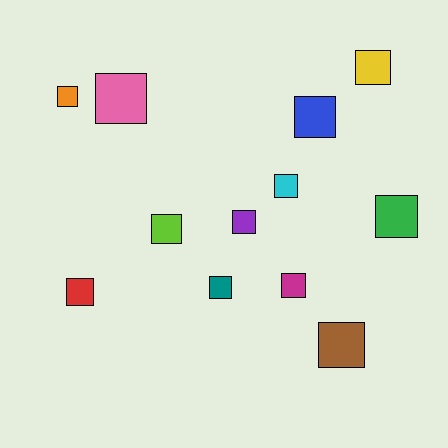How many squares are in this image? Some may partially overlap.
There are 12 squares.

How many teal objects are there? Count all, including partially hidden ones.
There is 1 teal object.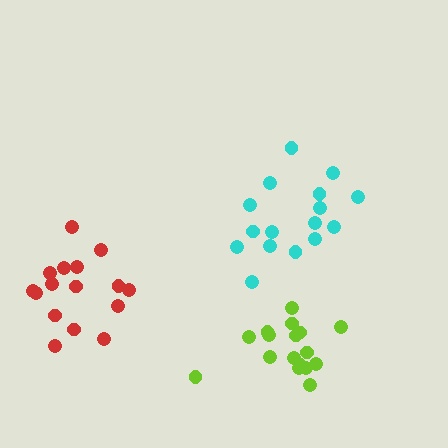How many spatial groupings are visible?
There are 3 spatial groupings.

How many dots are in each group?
Group 1: 16 dots, Group 2: 17 dots, Group 3: 16 dots (49 total).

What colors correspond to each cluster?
The clusters are colored: cyan, lime, red.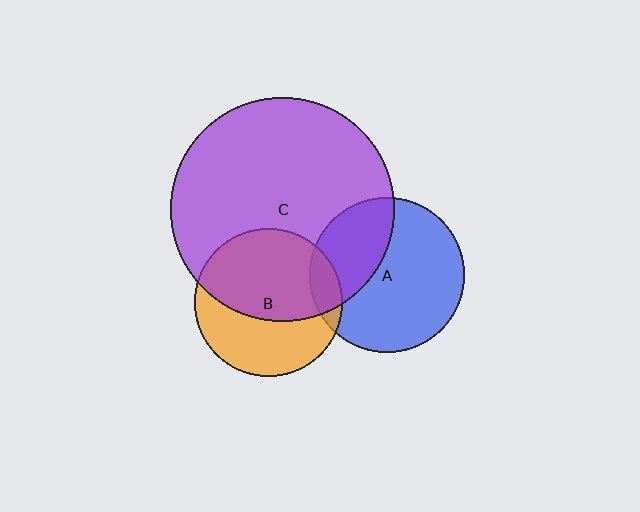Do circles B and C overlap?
Yes.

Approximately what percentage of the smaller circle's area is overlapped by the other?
Approximately 55%.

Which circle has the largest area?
Circle C (purple).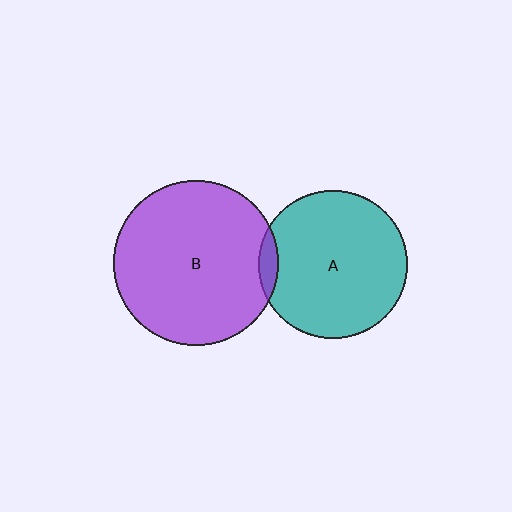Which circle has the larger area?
Circle B (purple).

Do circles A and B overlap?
Yes.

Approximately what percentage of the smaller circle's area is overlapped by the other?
Approximately 5%.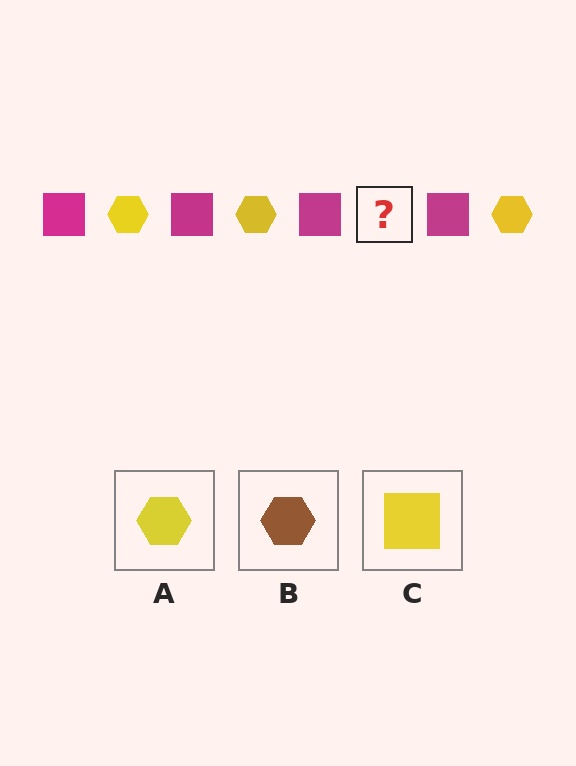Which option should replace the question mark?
Option A.